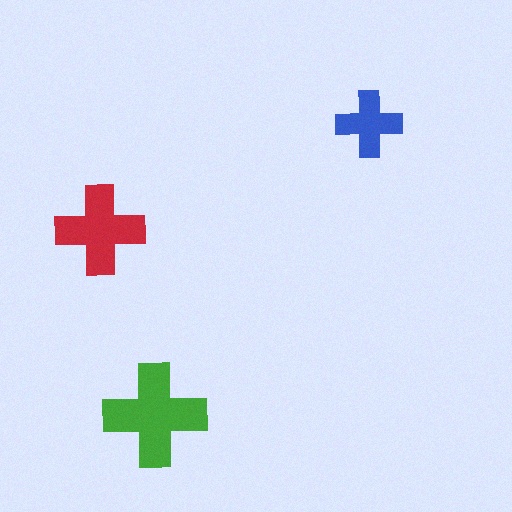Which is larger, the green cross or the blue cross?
The green one.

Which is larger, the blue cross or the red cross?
The red one.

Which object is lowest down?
The green cross is bottommost.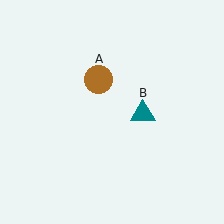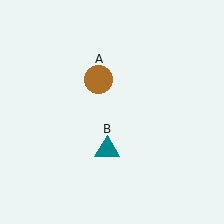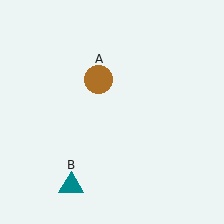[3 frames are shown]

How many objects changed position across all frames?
1 object changed position: teal triangle (object B).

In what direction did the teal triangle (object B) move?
The teal triangle (object B) moved down and to the left.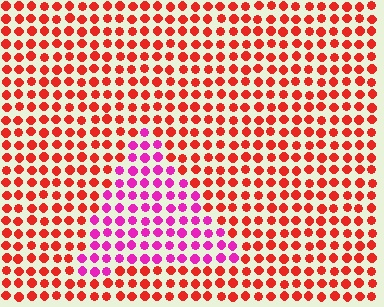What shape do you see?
I see a triangle.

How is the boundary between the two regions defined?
The boundary is defined purely by a slight shift in hue (about 48 degrees). Spacing, size, and orientation are identical on both sides.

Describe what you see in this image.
The image is filled with small red elements in a uniform arrangement. A triangle-shaped region is visible where the elements are tinted to a slightly different hue, forming a subtle color boundary.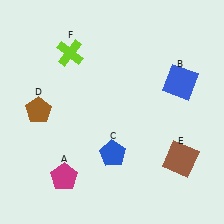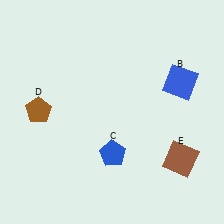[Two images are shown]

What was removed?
The lime cross (F), the magenta pentagon (A) were removed in Image 2.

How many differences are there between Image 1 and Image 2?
There are 2 differences between the two images.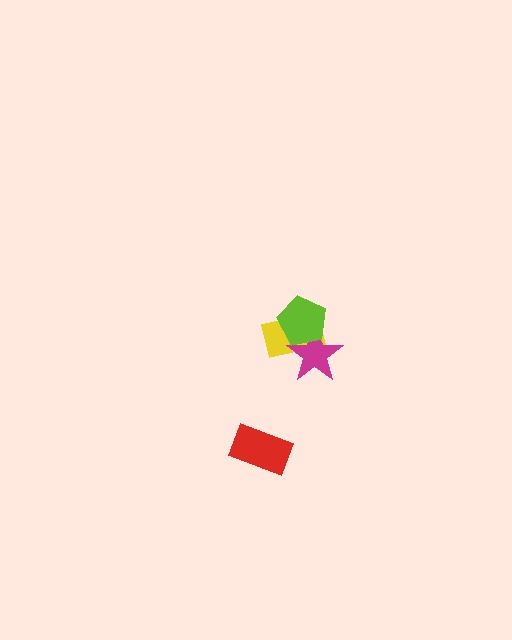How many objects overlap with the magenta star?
2 objects overlap with the magenta star.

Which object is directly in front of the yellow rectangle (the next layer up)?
The magenta star is directly in front of the yellow rectangle.